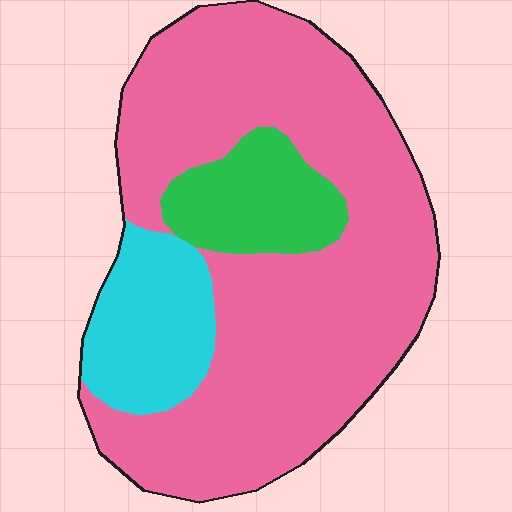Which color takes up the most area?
Pink, at roughly 75%.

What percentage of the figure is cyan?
Cyan takes up less than a sixth of the figure.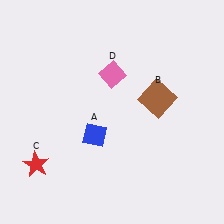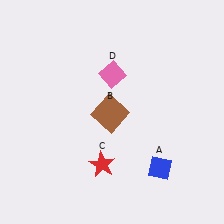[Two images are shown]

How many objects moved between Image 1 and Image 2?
3 objects moved between the two images.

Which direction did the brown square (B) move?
The brown square (B) moved left.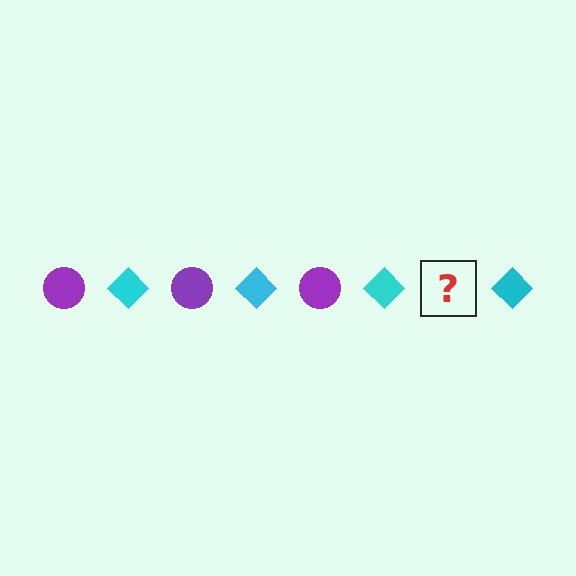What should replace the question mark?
The question mark should be replaced with a purple circle.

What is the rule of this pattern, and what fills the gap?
The rule is that the pattern alternates between purple circle and cyan diamond. The gap should be filled with a purple circle.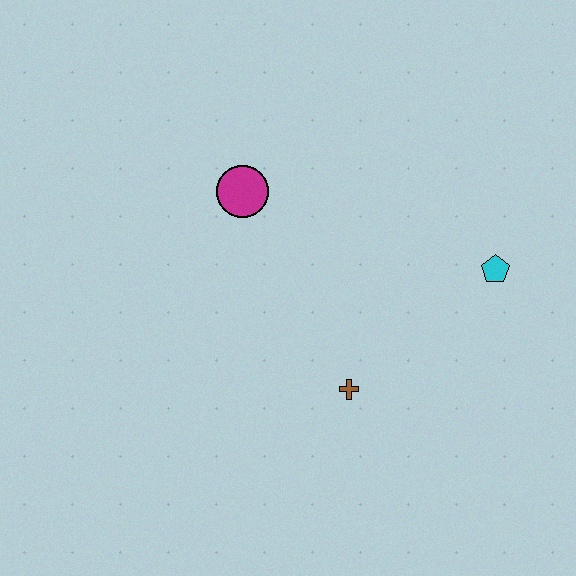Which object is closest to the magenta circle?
The brown cross is closest to the magenta circle.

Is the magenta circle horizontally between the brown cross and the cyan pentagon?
No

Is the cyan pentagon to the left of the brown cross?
No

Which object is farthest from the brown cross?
The magenta circle is farthest from the brown cross.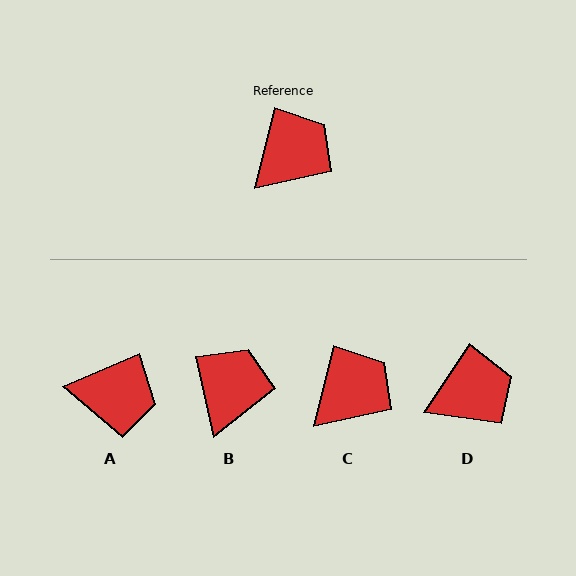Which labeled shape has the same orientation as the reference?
C.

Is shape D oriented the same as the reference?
No, it is off by about 20 degrees.